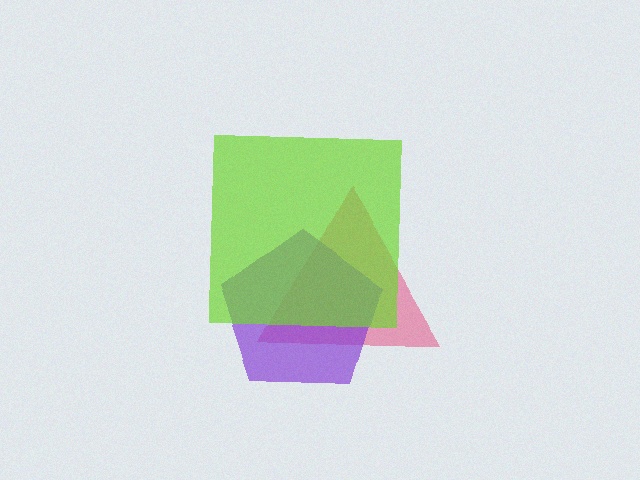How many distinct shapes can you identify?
There are 3 distinct shapes: a pink triangle, a purple pentagon, a lime square.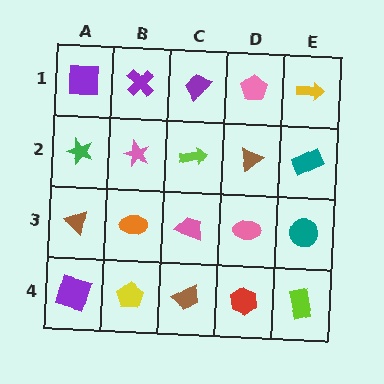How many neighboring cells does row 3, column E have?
3.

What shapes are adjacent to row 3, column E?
A teal rectangle (row 2, column E), a lime rectangle (row 4, column E), a pink ellipse (row 3, column D).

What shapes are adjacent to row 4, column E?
A teal circle (row 3, column E), a red hexagon (row 4, column D).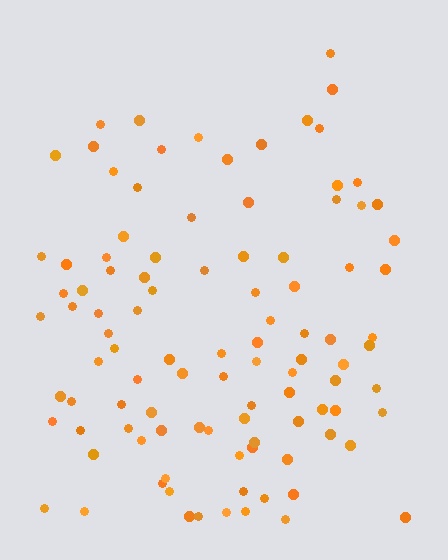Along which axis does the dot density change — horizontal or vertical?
Vertical.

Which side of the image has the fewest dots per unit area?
The top.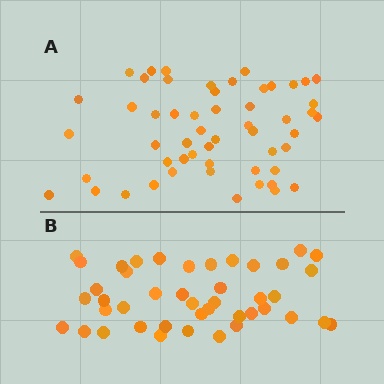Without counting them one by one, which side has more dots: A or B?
Region A (the top region) has more dots.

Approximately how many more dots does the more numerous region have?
Region A has roughly 12 or so more dots than region B.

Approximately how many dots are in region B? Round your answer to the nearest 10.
About 40 dots. (The exact count is 43, which rounds to 40.)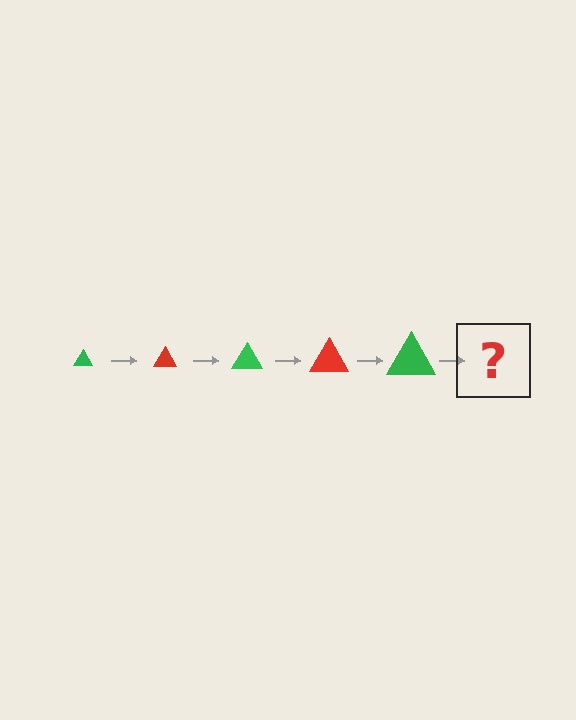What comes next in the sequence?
The next element should be a red triangle, larger than the previous one.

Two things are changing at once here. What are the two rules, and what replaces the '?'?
The two rules are that the triangle grows larger each step and the color cycles through green and red. The '?' should be a red triangle, larger than the previous one.